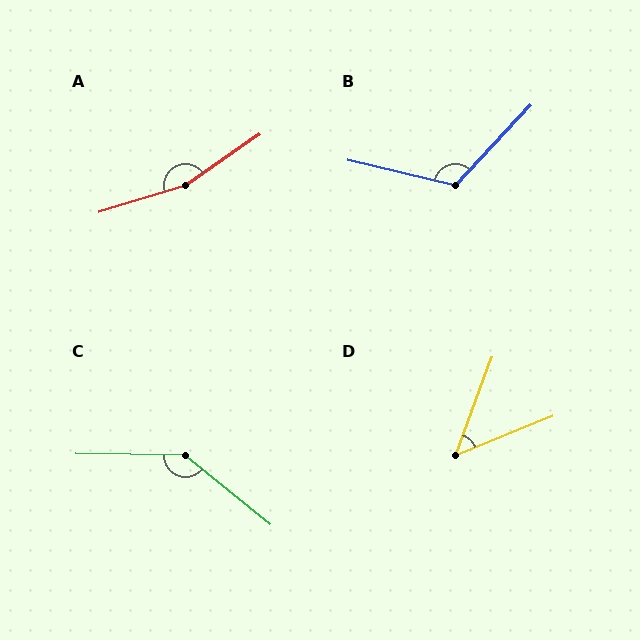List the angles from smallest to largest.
D (47°), B (120°), C (142°), A (162°).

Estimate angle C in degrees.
Approximately 142 degrees.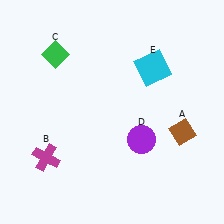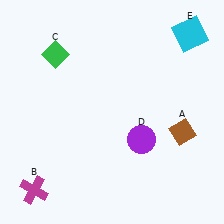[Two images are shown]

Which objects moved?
The objects that moved are: the magenta cross (B), the cyan square (E).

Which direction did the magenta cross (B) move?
The magenta cross (B) moved down.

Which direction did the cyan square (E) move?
The cyan square (E) moved right.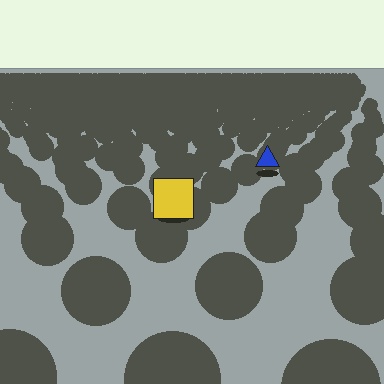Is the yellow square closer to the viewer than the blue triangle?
Yes. The yellow square is closer — you can tell from the texture gradient: the ground texture is coarser near it.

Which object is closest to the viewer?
The yellow square is closest. The texture marks near it are larger and more spread out.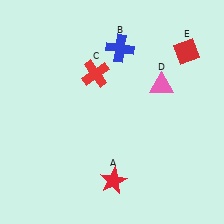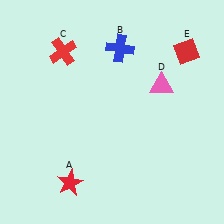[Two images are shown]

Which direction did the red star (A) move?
The red star (A) moved left.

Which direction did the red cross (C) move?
The red cross (C) moved left.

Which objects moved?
The objects that moved are: the red star (A), the red cross (C).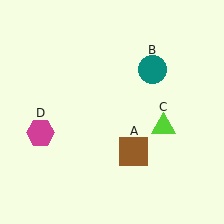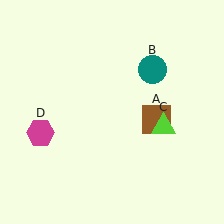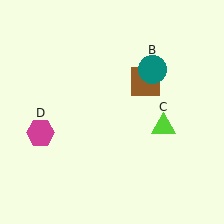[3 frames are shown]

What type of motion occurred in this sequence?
The brown square (object A) rotated counterclockwise around the center of the scene.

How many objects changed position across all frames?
1 object changed position: brown square (object A).